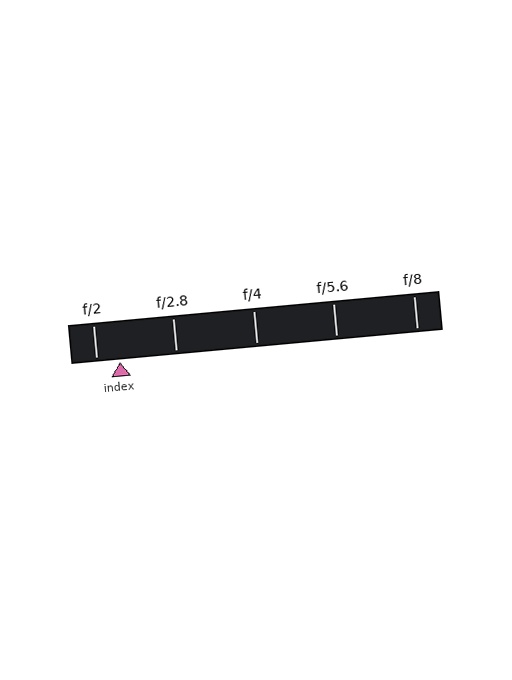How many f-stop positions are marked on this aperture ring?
There are 5 f-stop positions marked.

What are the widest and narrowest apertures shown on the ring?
The widest aperture shown is f/2 and the narrowest is f/8.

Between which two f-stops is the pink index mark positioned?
The index mark is between f/2 and f/2.8.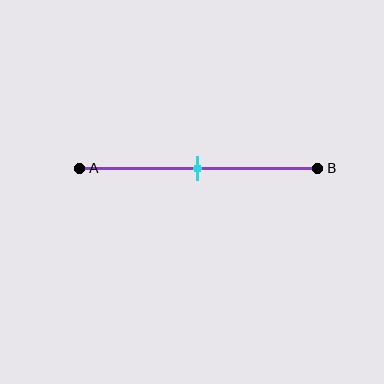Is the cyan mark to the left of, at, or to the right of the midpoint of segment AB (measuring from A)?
The cyan mark is approximately at the midpoint of segment AB.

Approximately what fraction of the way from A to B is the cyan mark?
The cyan mark is approximately 50% of the way from A to B.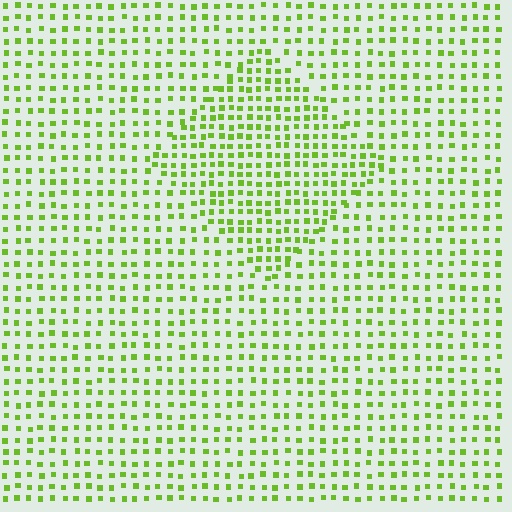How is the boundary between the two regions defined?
The boundary is defined by a change in element density (approximately 1.6x ratio). All elements are the same color, size, and shape.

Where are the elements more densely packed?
The elements are more densely packed inside the diamond boundary.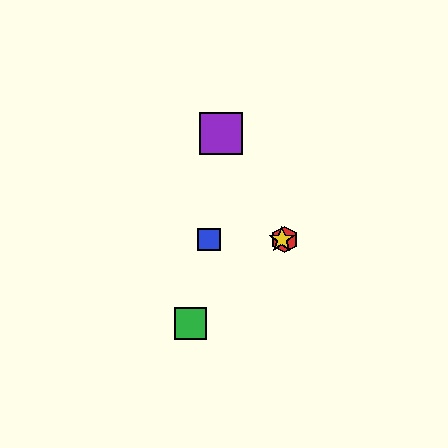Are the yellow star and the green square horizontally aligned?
No, the yellow star is at y≈240 and the green square is at y≈324.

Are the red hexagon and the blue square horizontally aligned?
Yes, both are at y≈240.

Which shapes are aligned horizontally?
The red hexagon, the blue square, the yellow star are aligned horizontally.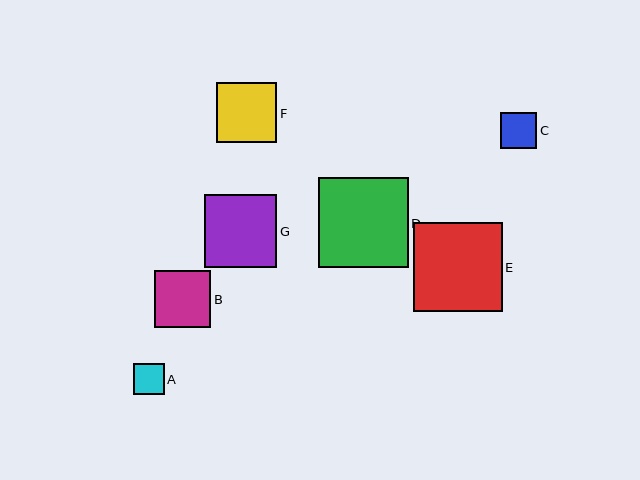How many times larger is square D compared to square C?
Square D is approximately 2.5 times the size of square C.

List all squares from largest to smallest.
From largest to smallest: D, E, G, F, B, C, A.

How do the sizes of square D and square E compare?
Square D and square E are approximately the same size.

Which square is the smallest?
Square A is the smallest with a size of approximately 31 pixels.